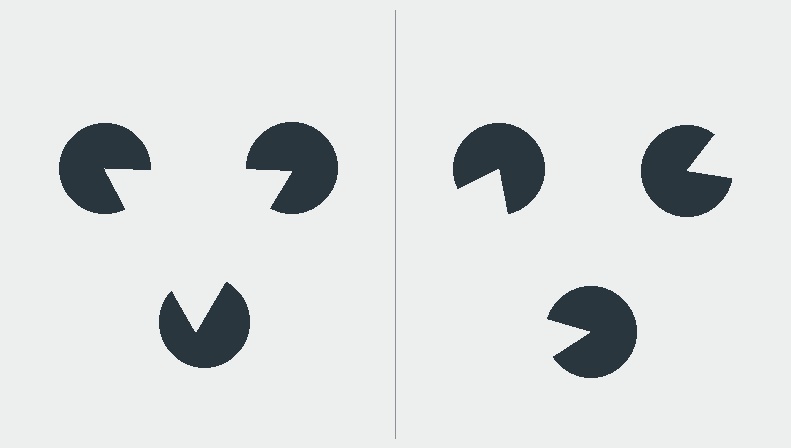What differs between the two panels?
The pac-man discs are positioned identically on both sides; only the wedge orientations differ. On the left they align to a triangle; on the right they are misaligned.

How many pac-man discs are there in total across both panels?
6 — 3 on each side.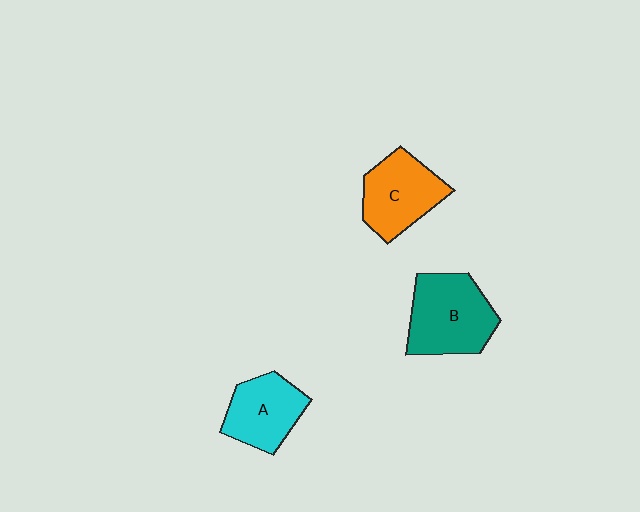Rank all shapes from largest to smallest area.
From largest to smallest: B (teal), C (orange), A (cyan).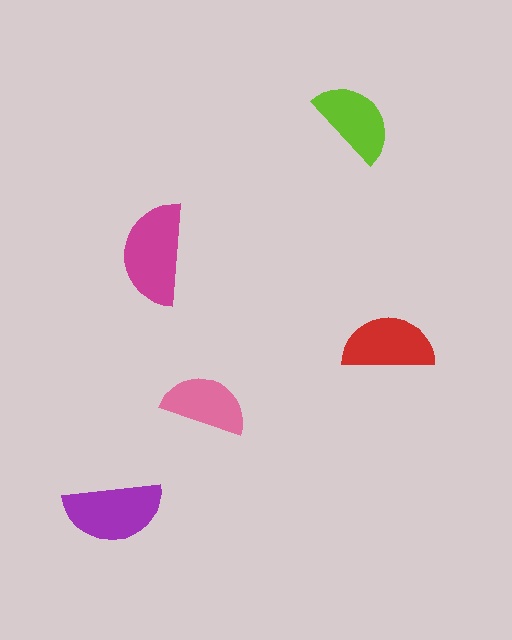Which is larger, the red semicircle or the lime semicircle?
The red one.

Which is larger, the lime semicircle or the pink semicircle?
The lime one.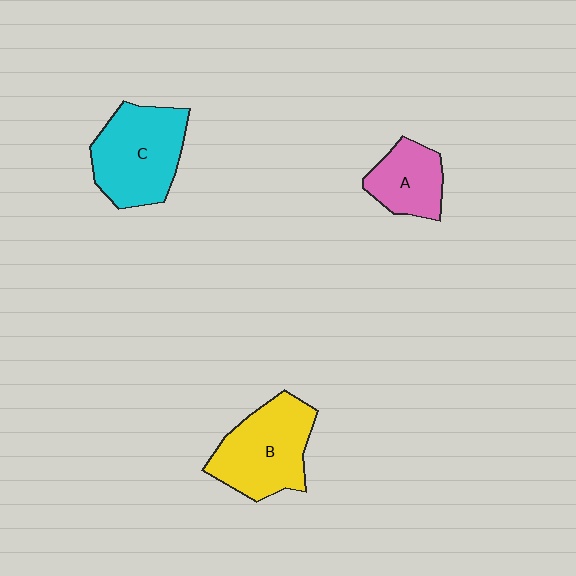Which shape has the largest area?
Shape C (cyan).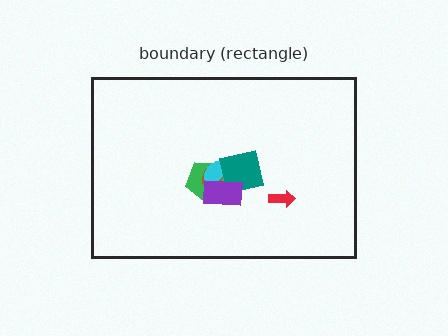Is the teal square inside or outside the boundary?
Inside.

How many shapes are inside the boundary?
6 inside, 0 outside.